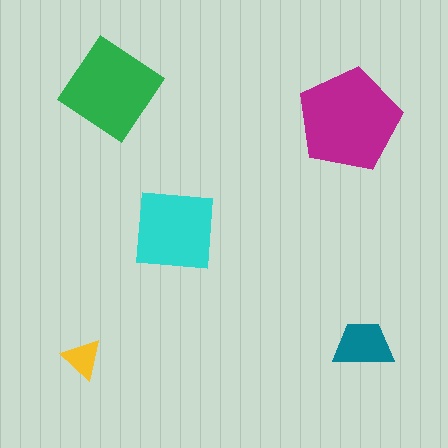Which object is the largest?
The magenta pentagon.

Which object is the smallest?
The yellow triangle.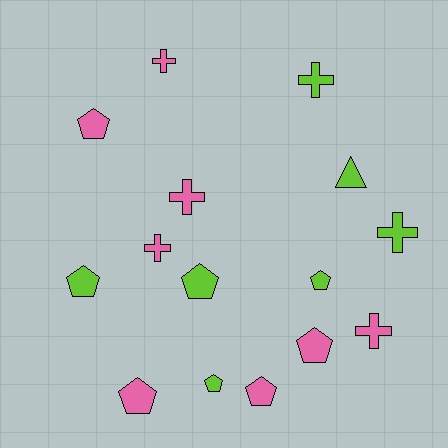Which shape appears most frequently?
Pentagon, with 8 objects.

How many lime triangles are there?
There is 1 lime triangle.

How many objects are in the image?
There are 15 objects.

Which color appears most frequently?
Pink, with 8 objects.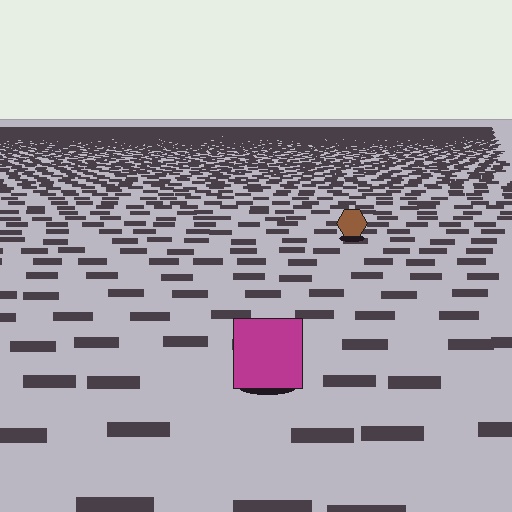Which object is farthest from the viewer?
The brown hexagon is farthest from the viewer. It appears smaller and the ground texture around it is denser.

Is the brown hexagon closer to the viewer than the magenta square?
No. The magenta square is closer — you can tell from the texture gradient: the ground texture is coarser near it.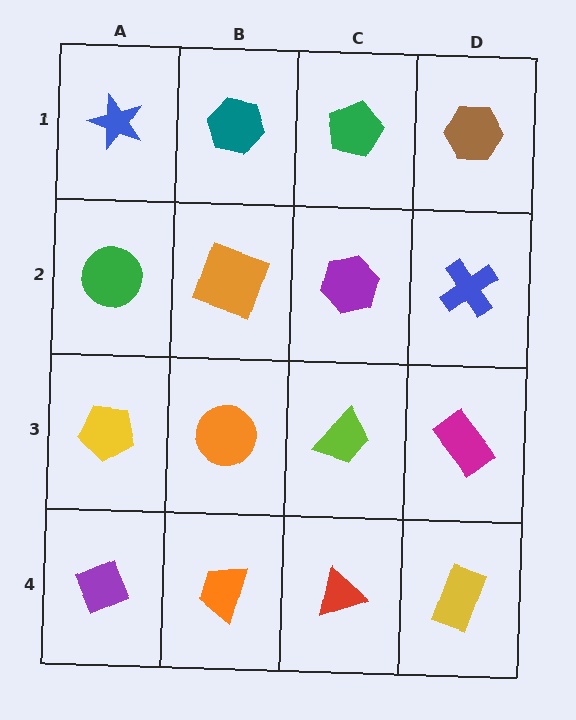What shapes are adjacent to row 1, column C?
A purple hexagon (row 2, column C), a teal hexagon (row 1, column B), a brown hexagon (row 1, column D).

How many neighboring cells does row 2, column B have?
4.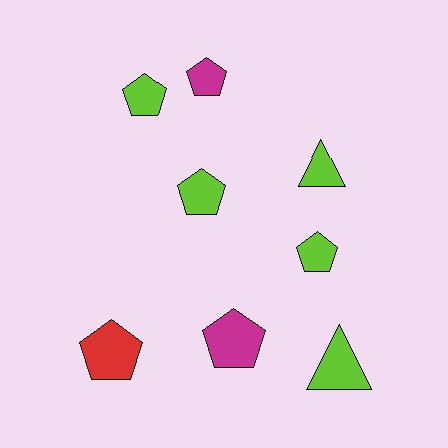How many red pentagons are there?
There is 1 red pentagon.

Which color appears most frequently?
Lime, with 5 objects.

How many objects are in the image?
There are 8 objects.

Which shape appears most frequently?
Pentagon, with 6 objects.